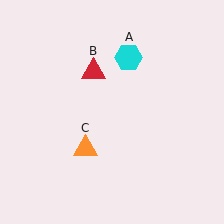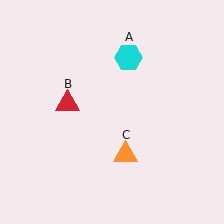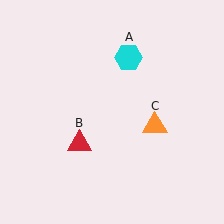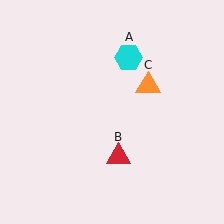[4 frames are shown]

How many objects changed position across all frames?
2 objects changed position: red triangle (object B), orange triangle (object C).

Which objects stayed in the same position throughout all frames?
Cyan hexagon (object A) remained stationary.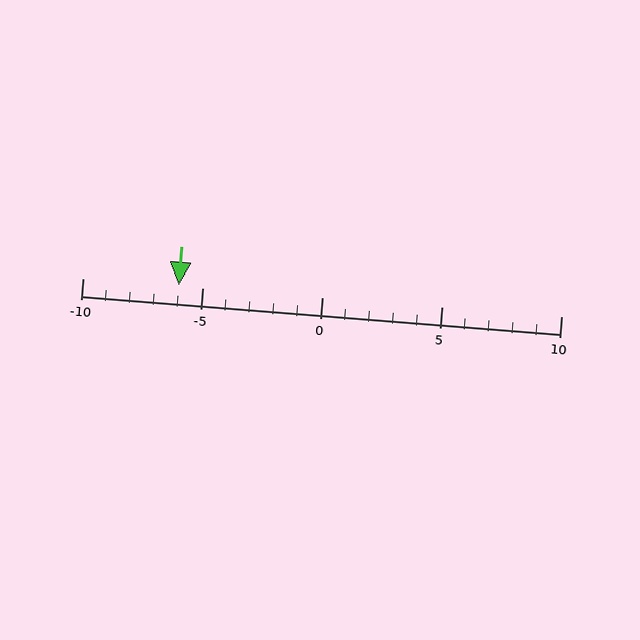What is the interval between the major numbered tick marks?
The major tick marks are spaced 5 units apart.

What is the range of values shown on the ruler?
The ruler shows values from -10 to 10.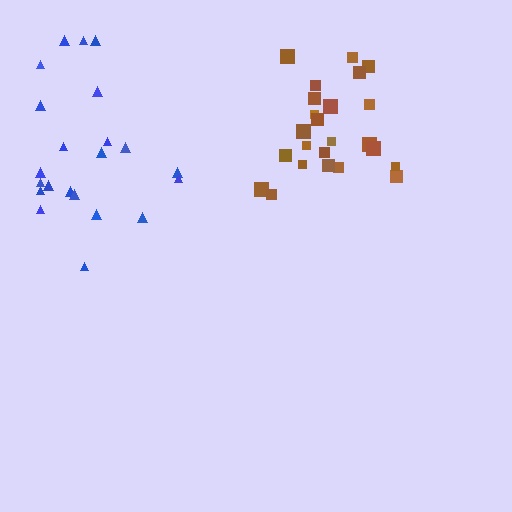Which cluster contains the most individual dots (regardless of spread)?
Brown (24).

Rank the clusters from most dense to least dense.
brown, blue.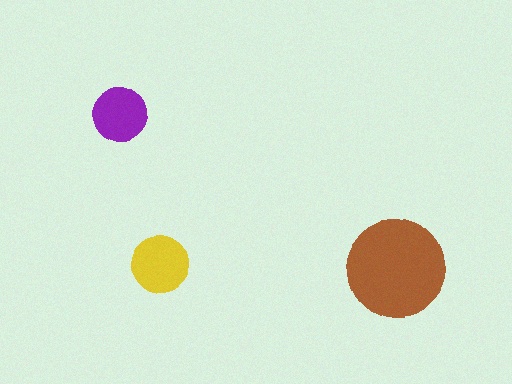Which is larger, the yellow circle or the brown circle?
The brown one.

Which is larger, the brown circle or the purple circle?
The brown one.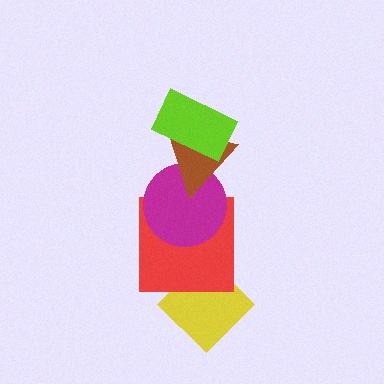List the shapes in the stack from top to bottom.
From top to bottom: the lime rectangle, the brown triangle, the magenta circle, the red square, the yellow diamond.